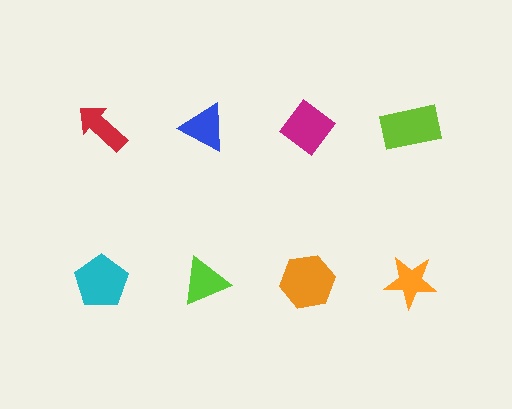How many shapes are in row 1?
4 shapes.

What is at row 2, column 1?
A cyan pentagon.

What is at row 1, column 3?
A magenta diamond.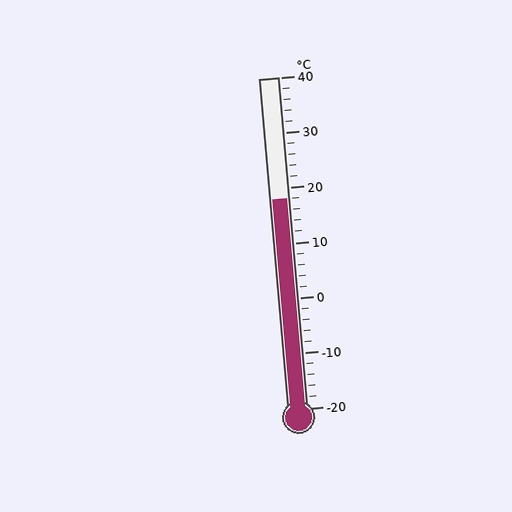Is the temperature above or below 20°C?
The temperature is below 20°C.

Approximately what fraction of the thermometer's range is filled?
The thermometer is filled to approximately 65% of its range.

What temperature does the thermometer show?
The thermometer shows approximately 18°C.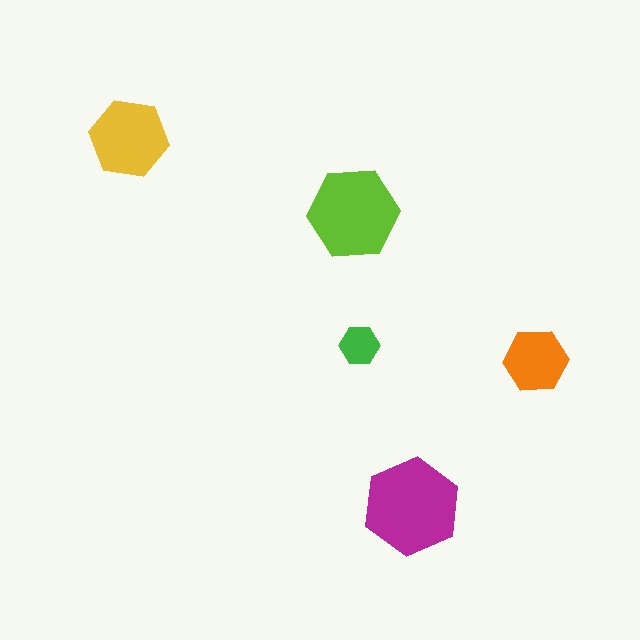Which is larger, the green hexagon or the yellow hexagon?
The yellow one.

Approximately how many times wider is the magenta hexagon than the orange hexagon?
About 1.5 times wider.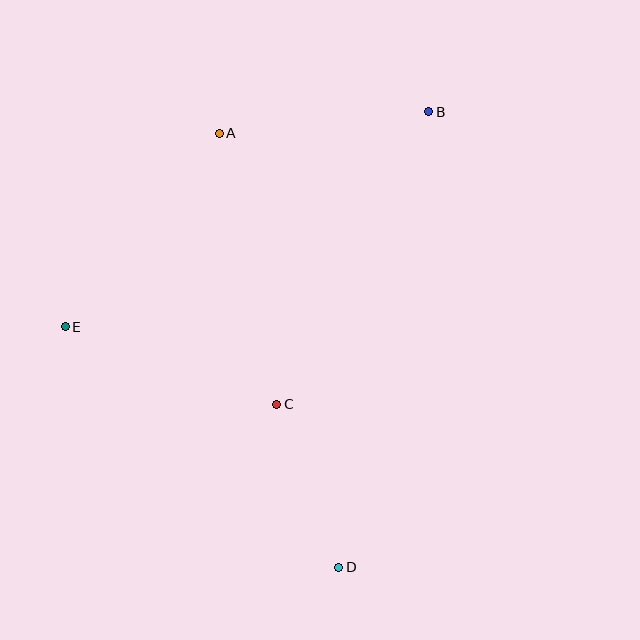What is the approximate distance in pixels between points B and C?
The distance between B and C is approximately 330 pixels.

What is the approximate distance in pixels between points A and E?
The distance between A and E is approximately 247 pixels.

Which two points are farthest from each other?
Points B and D are farthest from each other.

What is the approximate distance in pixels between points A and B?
The distance between A and B is approximately 211 pixels.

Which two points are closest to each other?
Points C and D are closest to each other.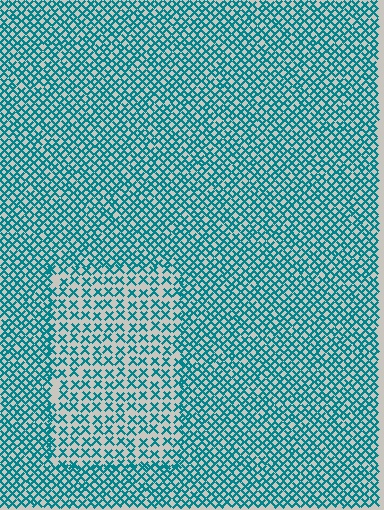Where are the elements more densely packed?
The elements are more densely packed outside the rectangle boundary.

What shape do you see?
I see a rectangle.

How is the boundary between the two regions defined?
The boundary is defined by a change in element density (approximately 1.8x ratio). All elements are the same color, size, and shape.